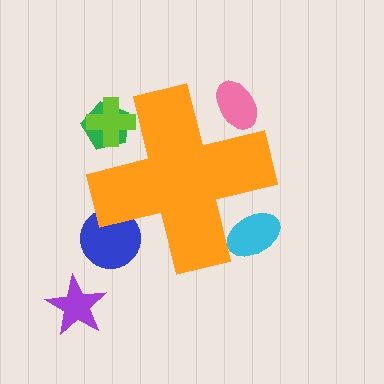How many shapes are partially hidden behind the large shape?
5 shapes are partially hidden.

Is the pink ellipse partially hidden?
Yes, the pink ellipse is partially hidden behind the orange cross.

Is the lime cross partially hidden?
Yes, the lime cross is partially hidden behind the orange cross.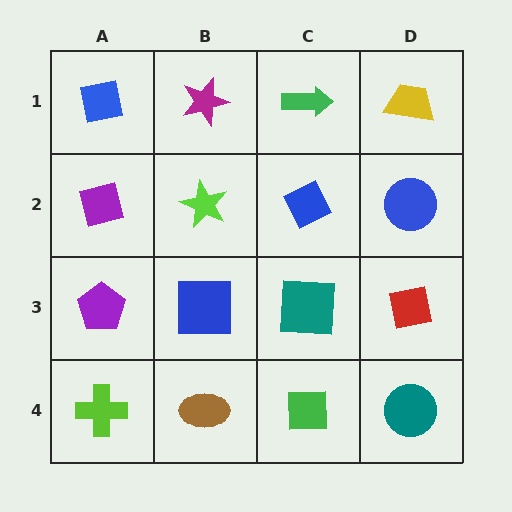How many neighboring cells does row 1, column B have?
3.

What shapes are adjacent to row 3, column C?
A blue diamond (row 2, column C), a green square (row 4, column C), a blue square (row 3, column B), a red square (row 3, column D).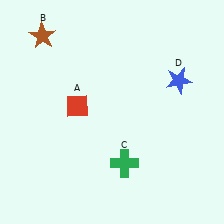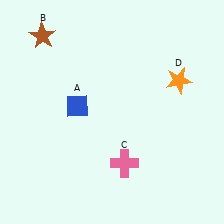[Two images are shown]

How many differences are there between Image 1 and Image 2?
There are 3 differences between the two images.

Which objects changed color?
A changed from red to blue. C changed from green to pink. D changed from blue to orange.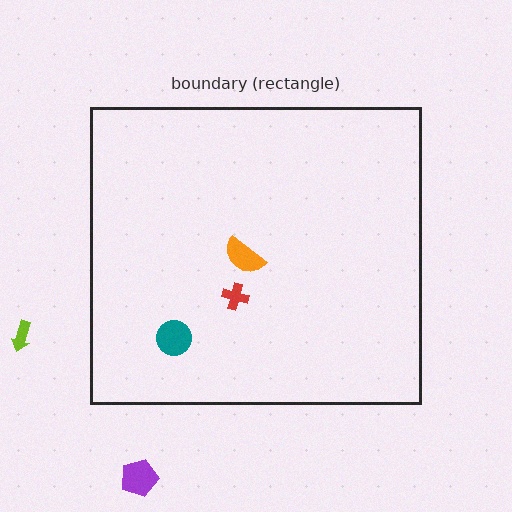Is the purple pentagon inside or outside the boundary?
Outside.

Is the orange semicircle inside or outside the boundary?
Inside.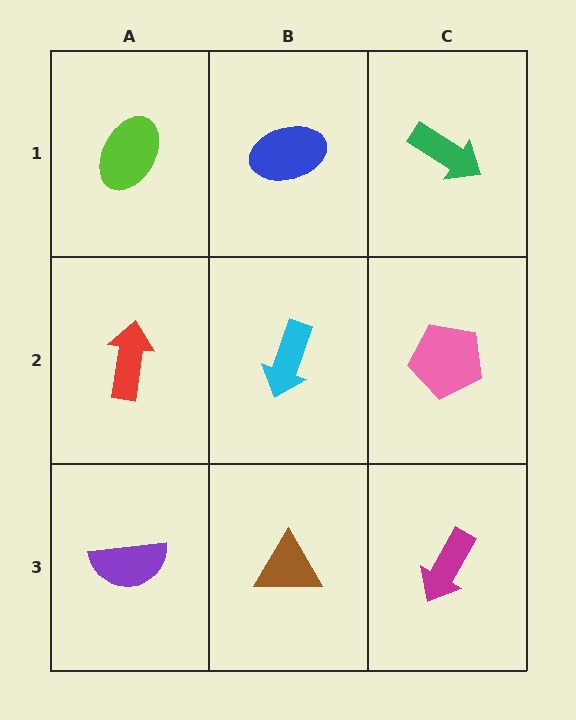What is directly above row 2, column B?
A blue ellipse.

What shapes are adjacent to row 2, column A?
A lime ellipse (row 1, column A), a purple semicircle (row 3, column A), a cyan arrow (row 2, column B).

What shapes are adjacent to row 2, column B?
A blue ellipse (row 1, column B), a brown triangle (row 3, column B), a red arrow (row 2, column A), a pink pentagon (row 2, column C).